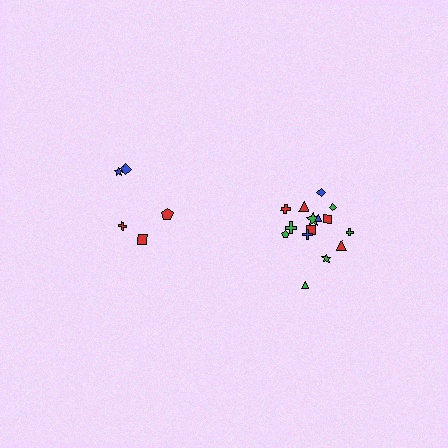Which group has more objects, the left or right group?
The right group.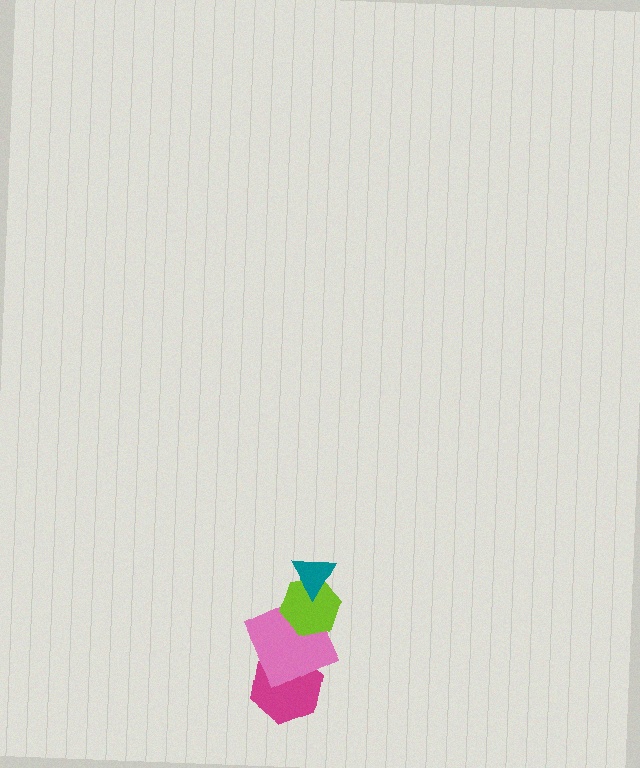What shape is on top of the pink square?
The lime hexagon is on top of the pink square.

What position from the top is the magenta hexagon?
The magenta hexagon is 4th from the top.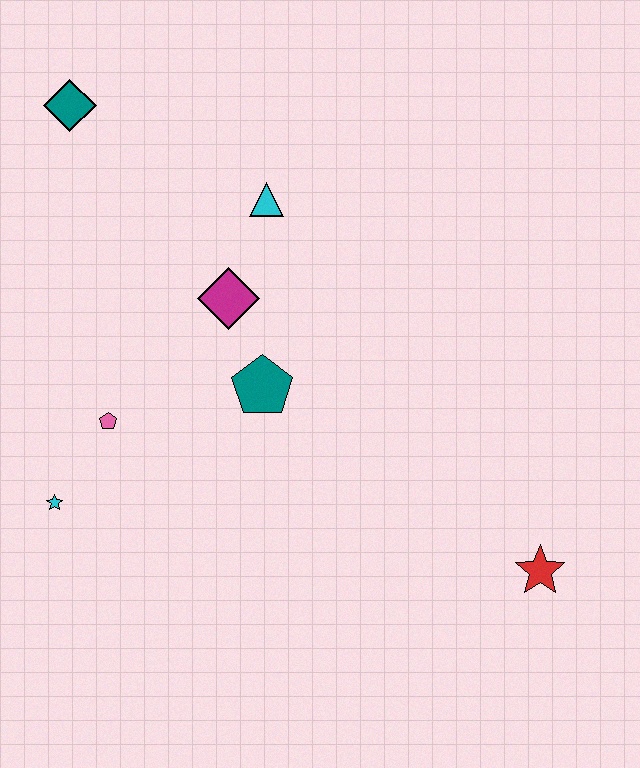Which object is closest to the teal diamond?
The cyan triangle is closest to the teal diamond.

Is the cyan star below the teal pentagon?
Yes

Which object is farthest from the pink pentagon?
The red star is farthest from the pink pentagon.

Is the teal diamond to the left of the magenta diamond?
Yes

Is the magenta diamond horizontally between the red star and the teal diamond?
Yes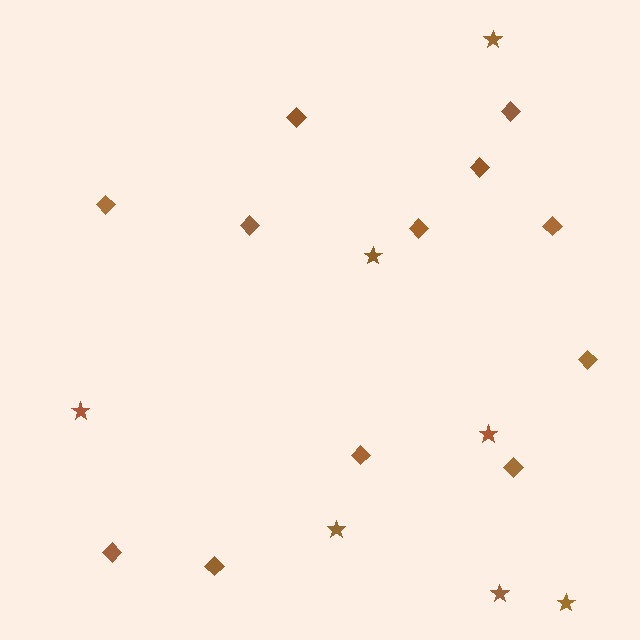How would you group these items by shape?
There are 2 groups: one group of stars (7) and one group of diamonds (12).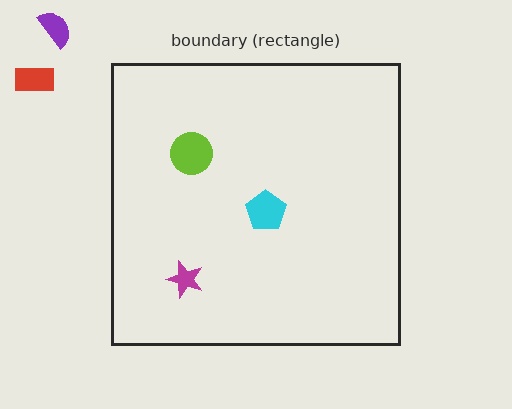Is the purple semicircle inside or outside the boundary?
Outside.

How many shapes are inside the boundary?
3 inside, 2 outside.